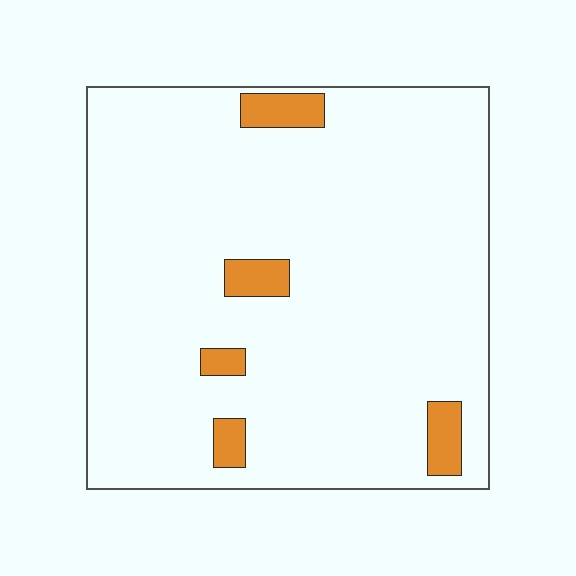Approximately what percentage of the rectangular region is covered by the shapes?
Approximately 5%.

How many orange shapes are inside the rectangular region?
5.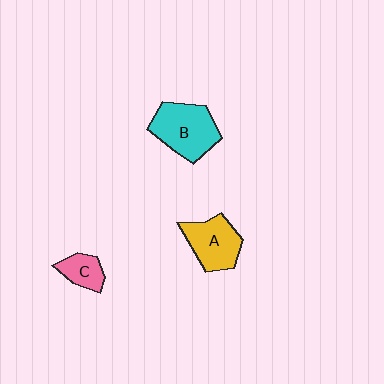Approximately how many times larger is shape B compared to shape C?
Approximately 2.2 times.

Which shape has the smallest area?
Shape C (pink).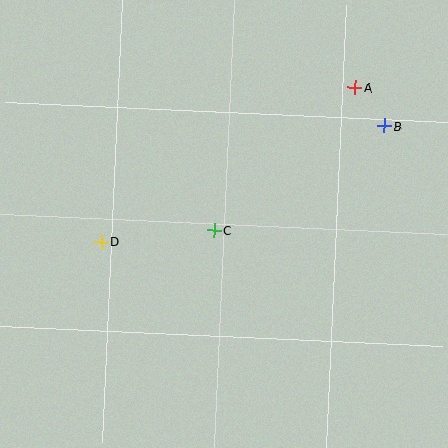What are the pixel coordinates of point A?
Point A is at (355, 87).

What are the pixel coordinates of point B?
Point B is at (384, 126).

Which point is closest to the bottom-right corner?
Point C is closest to the bottom-right corner.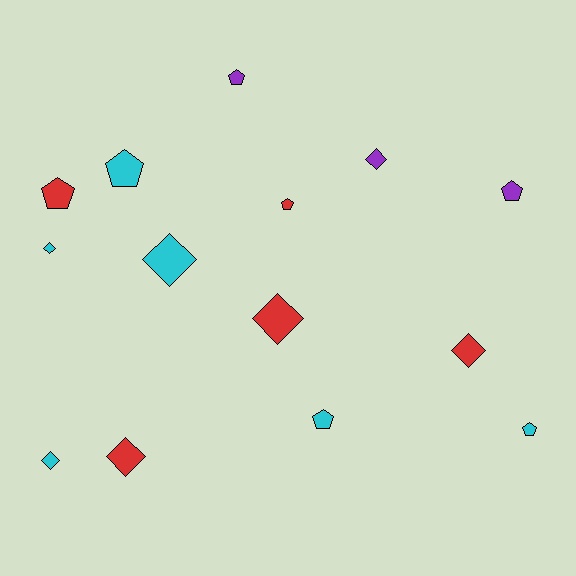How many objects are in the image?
There are 14 objects.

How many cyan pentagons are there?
There are 3 cyan pentagons.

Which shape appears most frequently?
Diamond, with 7 objects.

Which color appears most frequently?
Cyan, with 6 objects.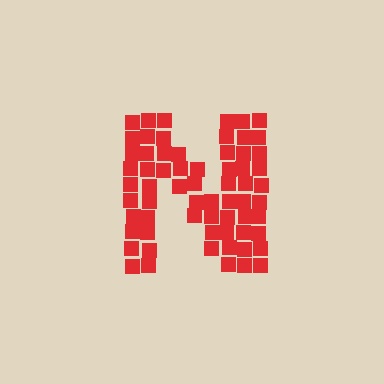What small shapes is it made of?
It is made of small squares.